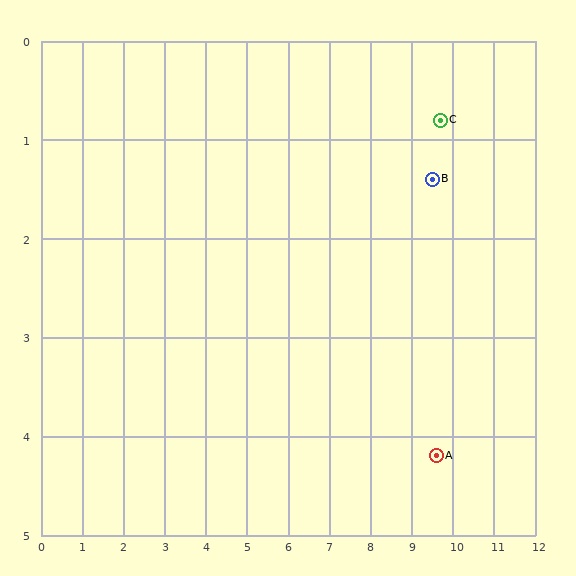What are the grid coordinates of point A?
Point A is at approximately (9.6, 4.2).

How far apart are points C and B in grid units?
Points C and B are about 0.6 grid units apart.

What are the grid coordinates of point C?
Point C is at approximately (9.7, 0.8).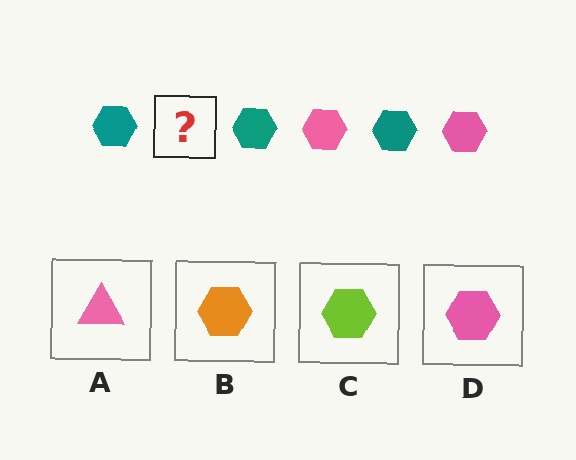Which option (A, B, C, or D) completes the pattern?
D.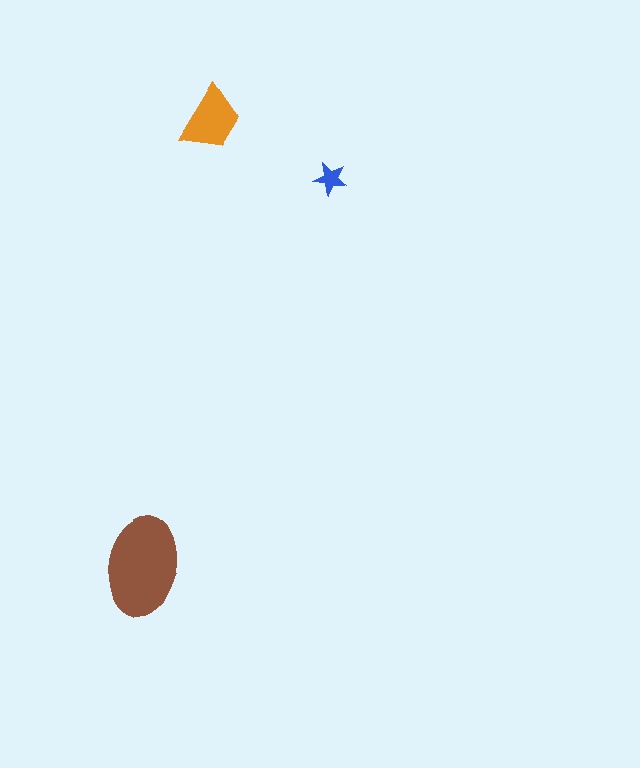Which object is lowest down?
The brown ellipse is bottommost.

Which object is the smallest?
The blue star.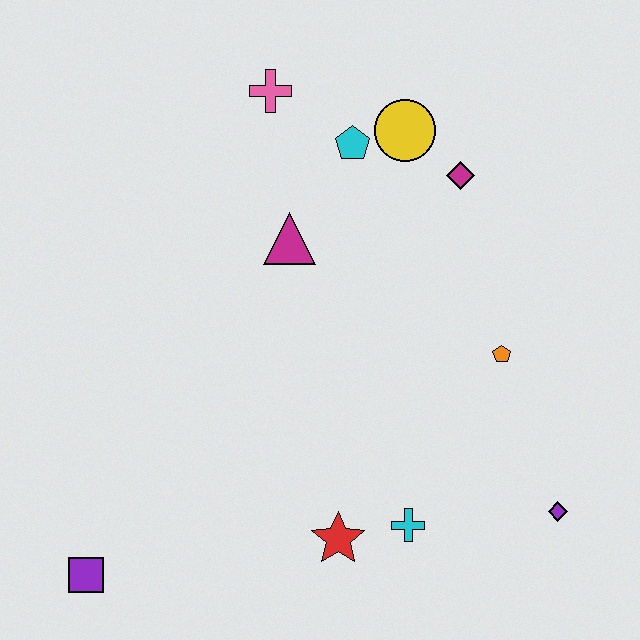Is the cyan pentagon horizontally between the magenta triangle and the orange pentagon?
Yes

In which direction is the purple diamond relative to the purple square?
The purple diamond is to the right of the purple square.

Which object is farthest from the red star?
The pink cross is farthest from the red star.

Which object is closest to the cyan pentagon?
The yellow circle is closest to the cyan pentagon.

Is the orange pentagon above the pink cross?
No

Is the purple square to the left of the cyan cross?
Yes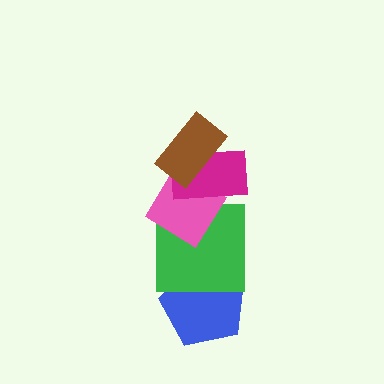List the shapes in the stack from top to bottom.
From top to bottom: the brown rectangle, the magenta rectangle, the pink diamond, the green square, the blue pentagon.